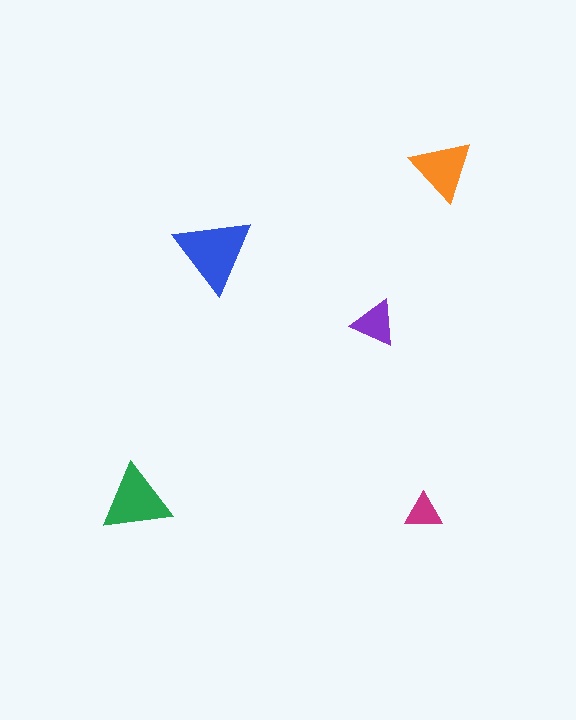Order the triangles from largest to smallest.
the blue one, the green one, the orange one, the purple one, the magenta one.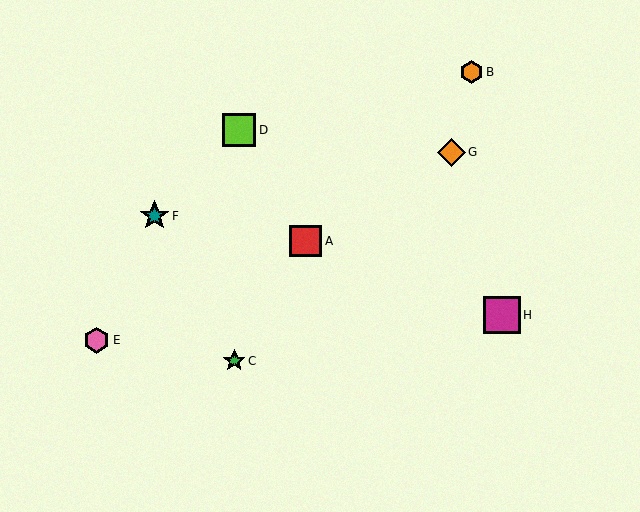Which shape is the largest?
The magenta square (labeled H) is the largest.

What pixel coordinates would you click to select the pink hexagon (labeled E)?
Click at (97, 340) to select the pink hexagon E.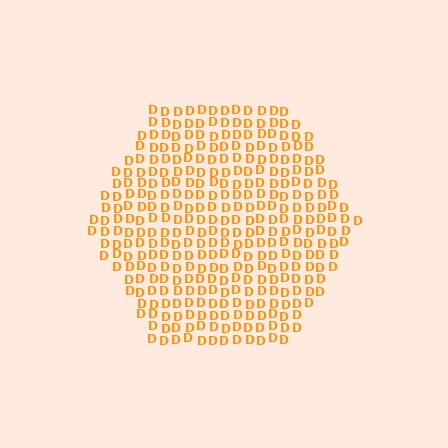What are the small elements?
The small elements are letter D's.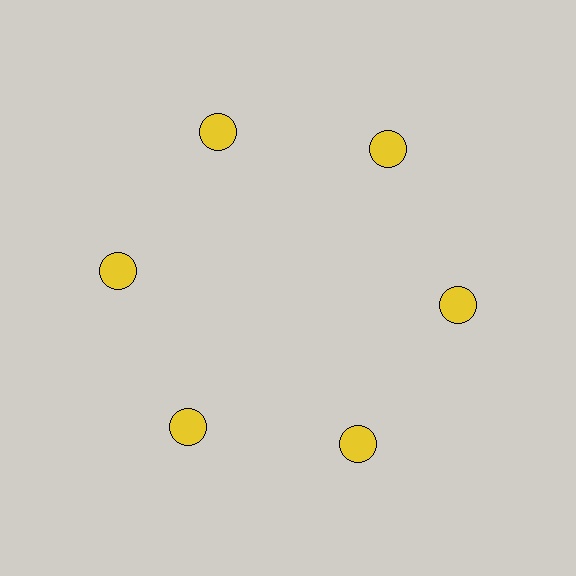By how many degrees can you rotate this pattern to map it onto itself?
The pattern maps onto itself every 60 degrees of rotation.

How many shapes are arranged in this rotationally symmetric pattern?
There are 6 shapes, arranged in 6 groups of 1.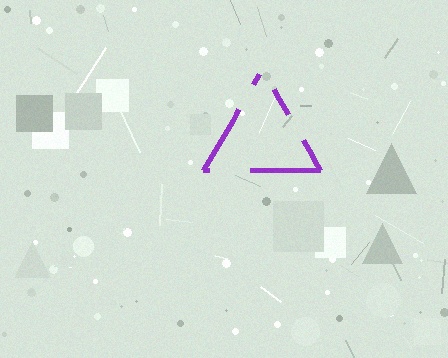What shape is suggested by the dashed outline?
The dashed outline suggests a triangle.